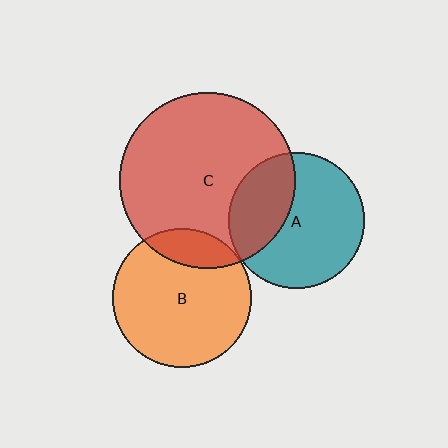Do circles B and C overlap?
Yes.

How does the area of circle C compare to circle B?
Approximately 1.6 times.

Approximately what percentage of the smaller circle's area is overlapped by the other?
Approximately 15%.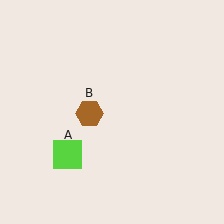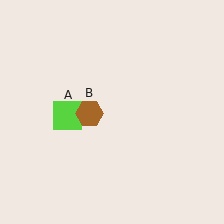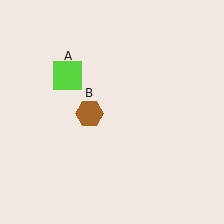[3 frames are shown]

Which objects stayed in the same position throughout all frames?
Brown hexagon (object B) remained stationary.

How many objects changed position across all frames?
1 object changed position: lime square (object A).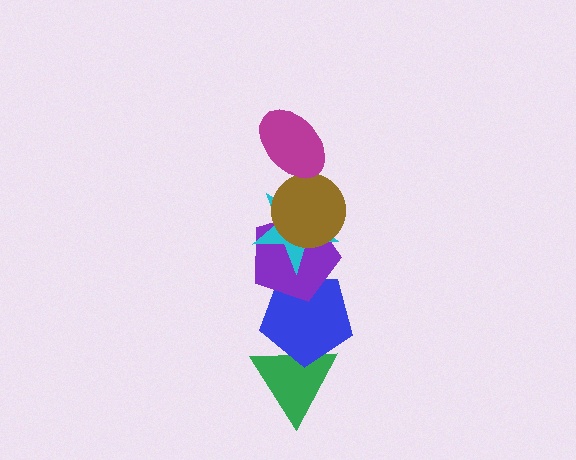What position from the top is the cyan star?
The cyan star is 3rd from the top.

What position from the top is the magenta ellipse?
The magenta ellipse is 1st from the top.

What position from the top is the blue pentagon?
The blue pentagon is 5th from the top.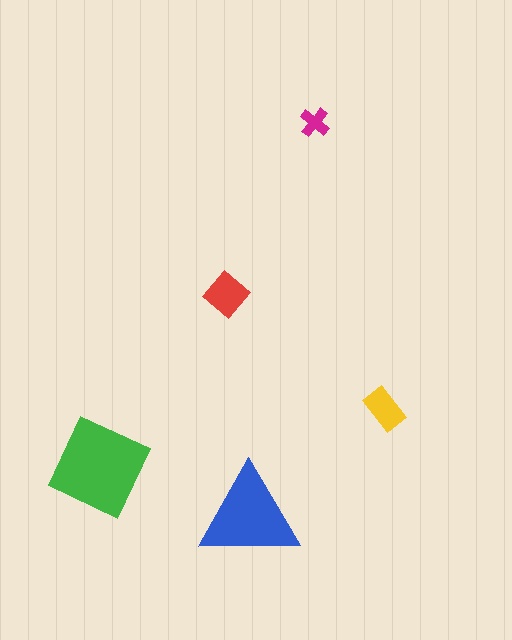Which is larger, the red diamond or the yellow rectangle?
The red diamond.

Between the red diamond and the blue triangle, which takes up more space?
The blue triangle.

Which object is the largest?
The green diamond.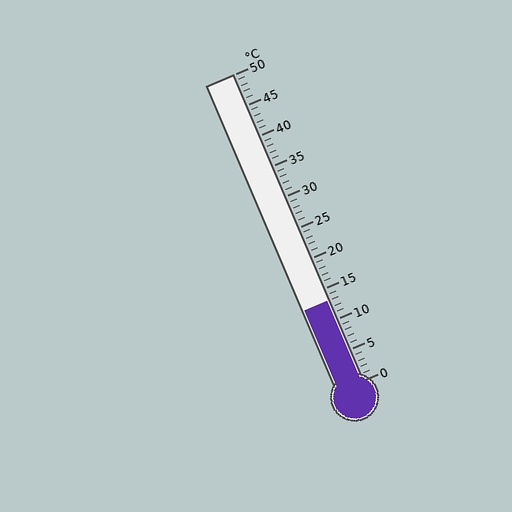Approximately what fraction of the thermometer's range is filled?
The thermometer is filled to approximately 25% of its range.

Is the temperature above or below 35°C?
The temperature is below 35°C.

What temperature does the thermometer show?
The thermometer shows approximately 13°C.